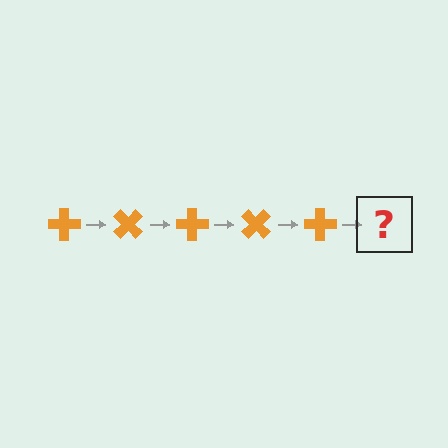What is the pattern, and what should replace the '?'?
The pattern is that the cross rotates 45 degrees each step. The '?' should be an orange cross rotated 225 degrees.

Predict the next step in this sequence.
The next step is an orange cross rotated 225 degrees.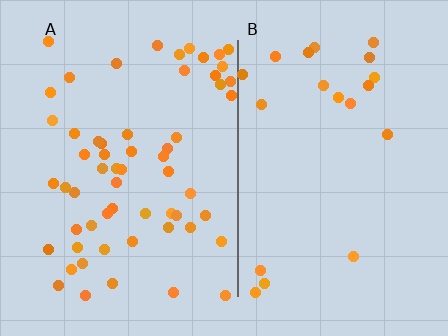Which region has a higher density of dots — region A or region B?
A (the left).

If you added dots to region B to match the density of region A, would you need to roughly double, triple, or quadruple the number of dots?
Approximately triple.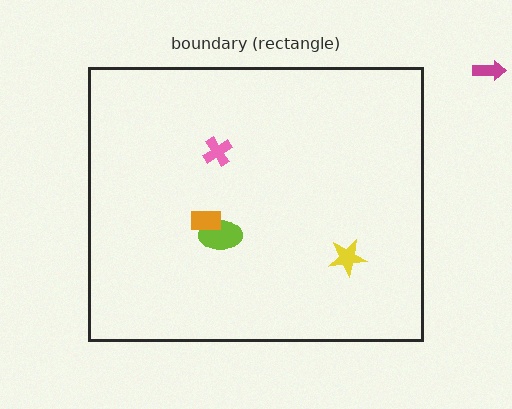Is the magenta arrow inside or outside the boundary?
Outside.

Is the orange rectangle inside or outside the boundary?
Inside.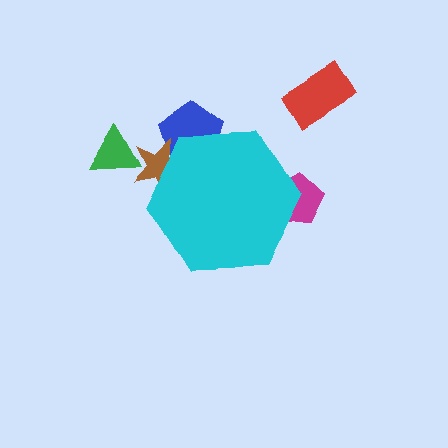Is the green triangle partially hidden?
No, the green triangle is fully visible.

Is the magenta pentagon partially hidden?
Yes, the magenta pentagon is partially hidden behind the cyan hexagon.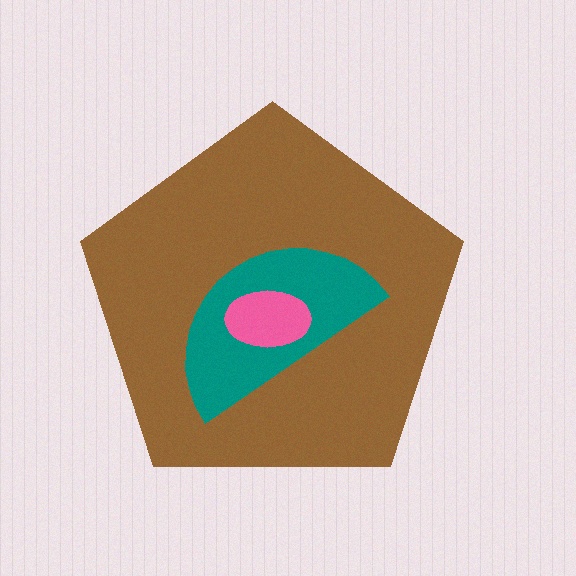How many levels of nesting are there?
3.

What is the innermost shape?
The pink ellipse.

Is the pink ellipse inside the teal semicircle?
Yes.